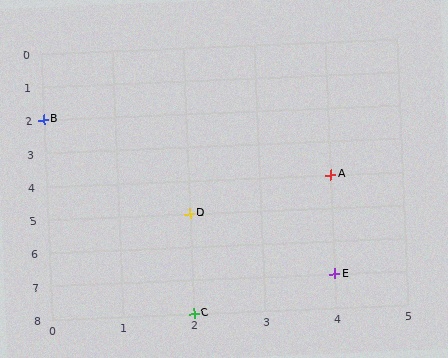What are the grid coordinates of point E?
Point E is at grid coordinates (4, 7).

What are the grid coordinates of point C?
Point C is at grid coordinates (2, 8).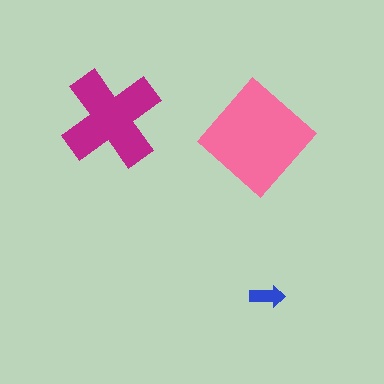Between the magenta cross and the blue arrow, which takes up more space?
The magenta cross.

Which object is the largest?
The pink diamond.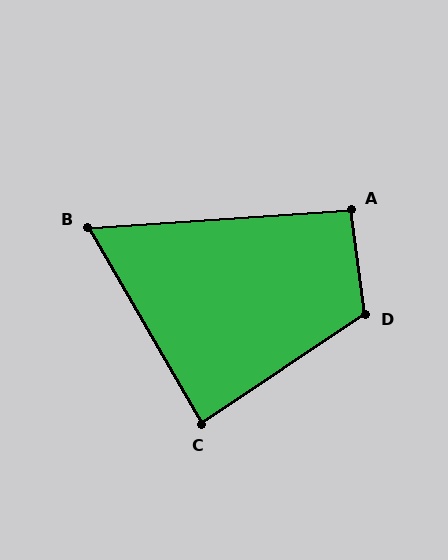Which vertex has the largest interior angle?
D, at approximately 116 degrees.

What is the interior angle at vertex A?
Approximately 94 degrees (approximately right).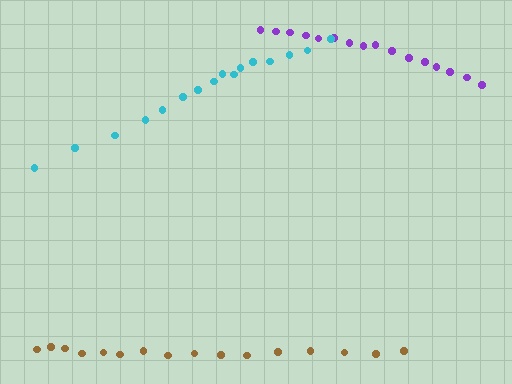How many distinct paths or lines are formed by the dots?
There are 3 distinct paths.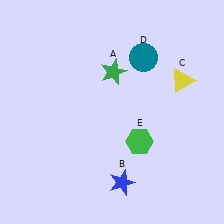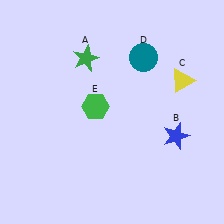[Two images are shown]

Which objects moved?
The objects that moved are: the green star (A), the blue star (B), the green hexagon (E).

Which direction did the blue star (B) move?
The blue star (B) moved right.